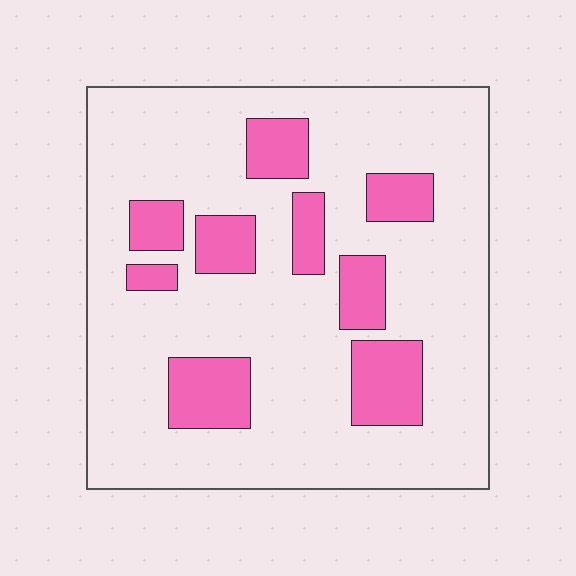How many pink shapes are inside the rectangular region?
9.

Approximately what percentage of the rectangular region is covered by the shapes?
Approximately 20%.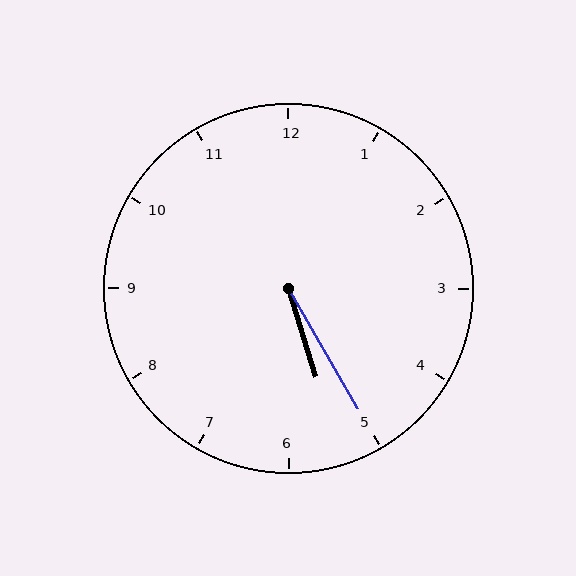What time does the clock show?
5:25.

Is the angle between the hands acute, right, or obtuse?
It is acute.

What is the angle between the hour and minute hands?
Approximately 12 degrees.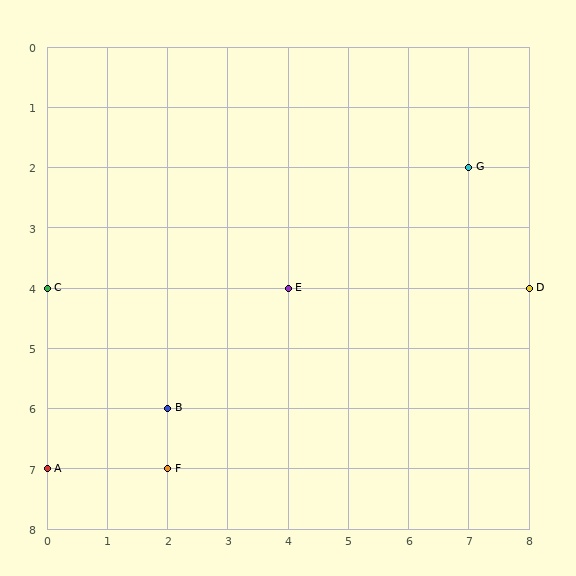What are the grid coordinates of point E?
Point E is at grid coordinates (4, 4).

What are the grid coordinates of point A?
Point A is at grid coordinates (0, 7).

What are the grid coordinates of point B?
Point B is at grid coordinates (2, 6).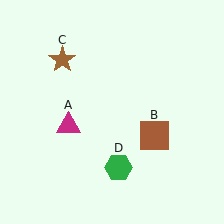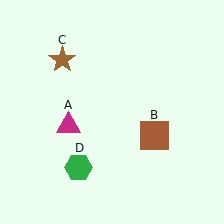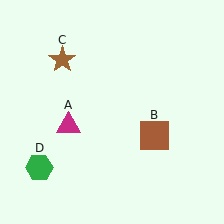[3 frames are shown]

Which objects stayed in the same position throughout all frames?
Magenta triangle (object A) and brown square (object B) and brown star (object C) remained stationary.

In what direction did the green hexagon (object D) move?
The green hexagon (object D) moved left.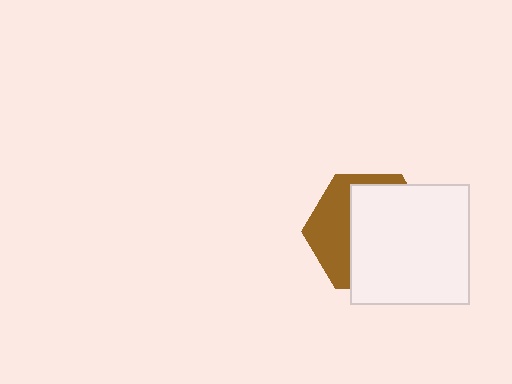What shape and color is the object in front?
The object in front is a white square.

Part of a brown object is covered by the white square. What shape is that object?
It is a hexagon.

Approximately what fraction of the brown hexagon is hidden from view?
Roughly 64% of the brown hexagon is hidden behind the white square.